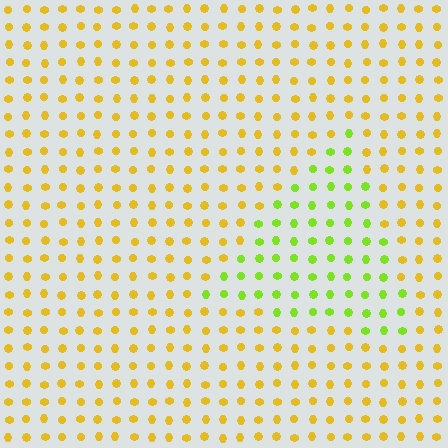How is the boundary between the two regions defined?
The boundary is defined purely by a slight shift in hue (about 45 degrees). Spacing, size, and orientation are identical on both sides.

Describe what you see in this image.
The image is filled with small yellow elements in a uniform arrangement. A triangle-shaped region is visible where the elements are tinted to a slightly different hue, forming a subtle color boundary.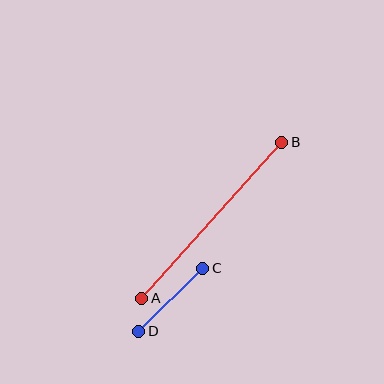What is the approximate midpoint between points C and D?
The midpoint is at approximately (171, 300) pixels.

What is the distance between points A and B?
The distance is approximately 209 pixels.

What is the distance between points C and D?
The distance is approximately 90 pixels.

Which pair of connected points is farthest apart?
Points A and B are farthest apart.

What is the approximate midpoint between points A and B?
The midpoint is at approximately (212, 220) pixels.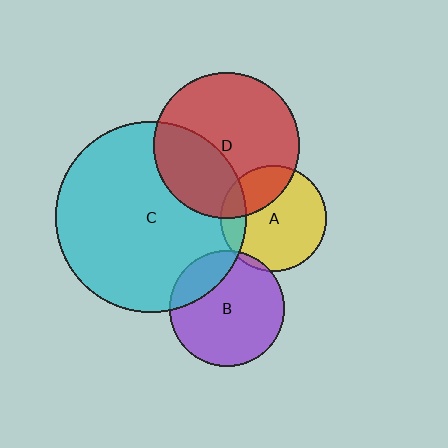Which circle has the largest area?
Circle C (cyan).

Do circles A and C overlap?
Yes.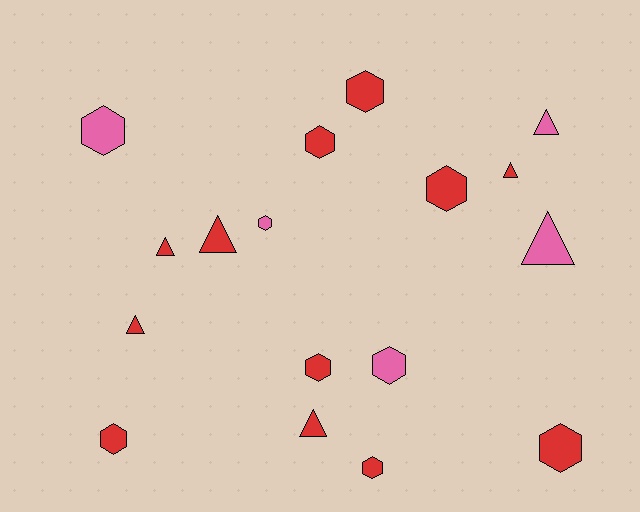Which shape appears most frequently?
Hexagon, with 10 objects.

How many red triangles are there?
There are 5 red triangles.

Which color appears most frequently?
Red, with 12 objects.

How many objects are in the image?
There are 17 objects.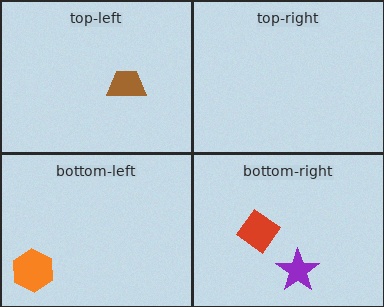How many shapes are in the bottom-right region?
2.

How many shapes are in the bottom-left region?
1.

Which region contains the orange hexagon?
The bottom-left region.